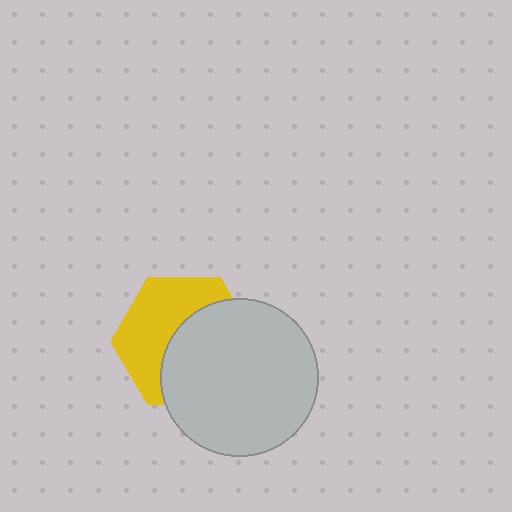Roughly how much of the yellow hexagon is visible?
About half of it is visible (roughly 48%).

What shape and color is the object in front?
The object in front is a light gray circle.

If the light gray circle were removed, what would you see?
You would see the complete yellow hexagon.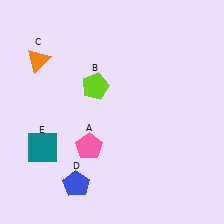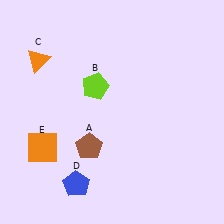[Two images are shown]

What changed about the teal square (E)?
In Image 1, E is teal. In Image 2, it changed to orange.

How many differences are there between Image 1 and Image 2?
There are 2 differences between the two images.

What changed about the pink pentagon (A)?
In Image 1, A is pink. In Image 2, it changed to brown.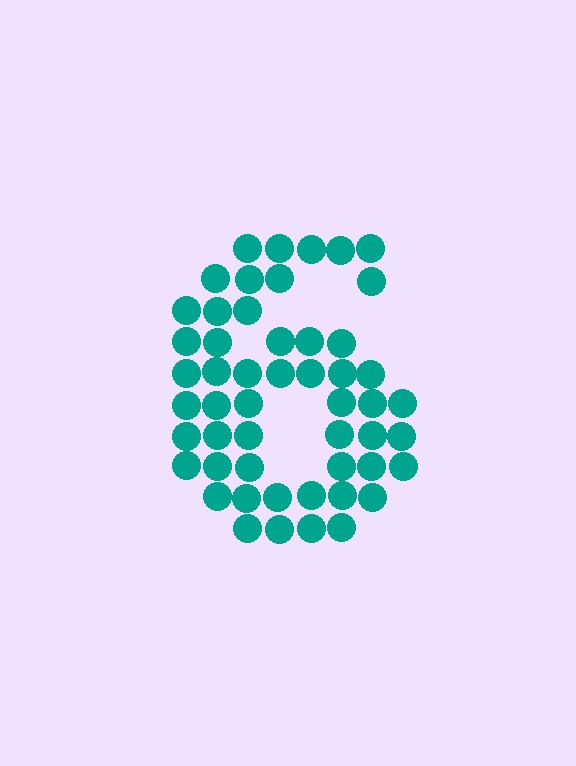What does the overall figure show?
The overall figure shows the digit 6.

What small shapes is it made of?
It is made of small circles.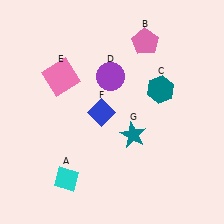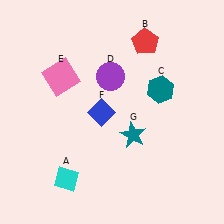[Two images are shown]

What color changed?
The pentagon (B) changed from pink in Image 1 to red in Image 2.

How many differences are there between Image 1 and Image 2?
There is 1 difference between the two images.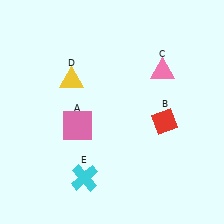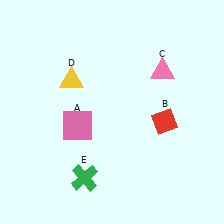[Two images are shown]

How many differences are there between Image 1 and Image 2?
There is 1 difference between the two images.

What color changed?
The cross (E) changed from cyan in Image 1 to green in Image 2.